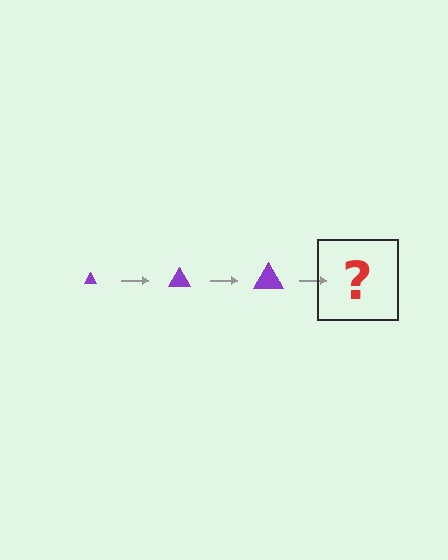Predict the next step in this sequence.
The next step is a purple triangle, larger than the previous one.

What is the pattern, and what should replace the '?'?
The pattern is that the triangle gets progressively larger each step. The '?' should be a purple triangle, larger than the previous one.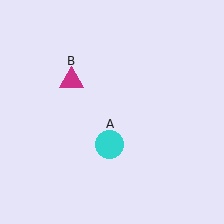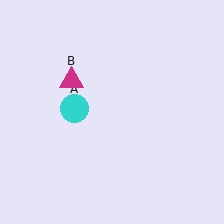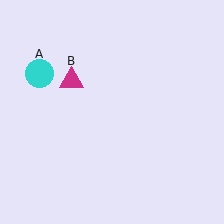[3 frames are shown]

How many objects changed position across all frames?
1 object changed position: cyan circle (object A).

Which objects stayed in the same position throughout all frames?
Magenta triangle (object B) remained stationary.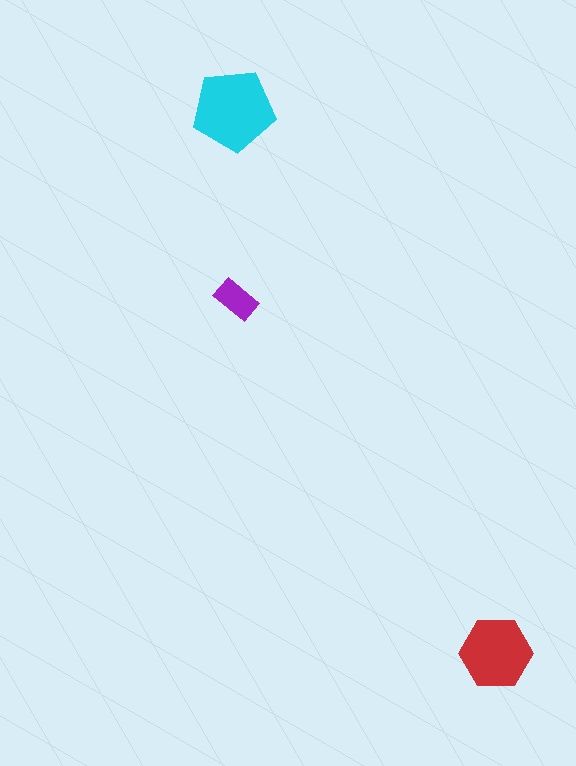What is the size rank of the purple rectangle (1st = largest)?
3rd.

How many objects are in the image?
There are 3 objects in the image.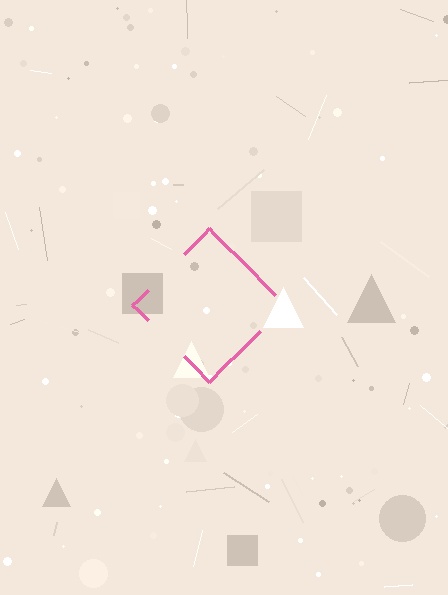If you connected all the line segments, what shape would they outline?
They would outline a diamond.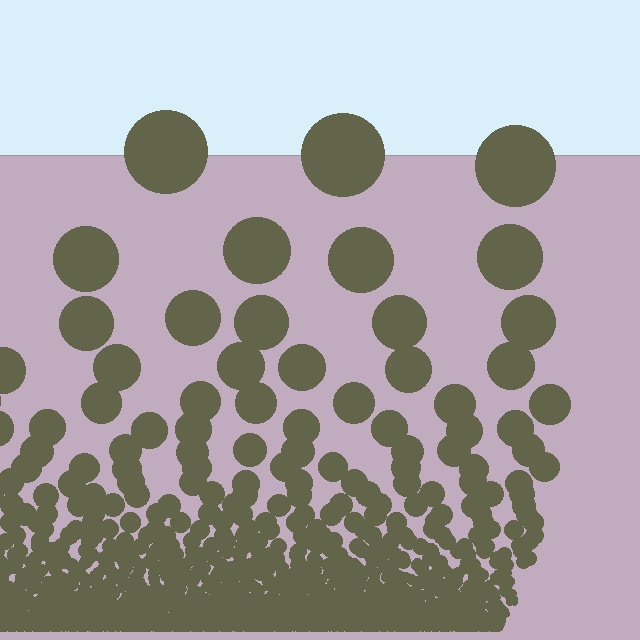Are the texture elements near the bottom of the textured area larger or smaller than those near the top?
Smaller. The gradient is inverted — elements near the bottom are smaller and denser.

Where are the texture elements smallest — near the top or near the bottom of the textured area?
Near the bottom.